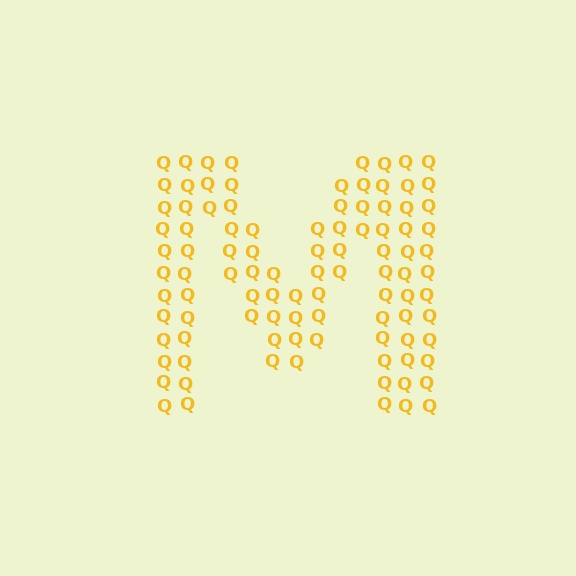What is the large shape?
The large shape is the letter M.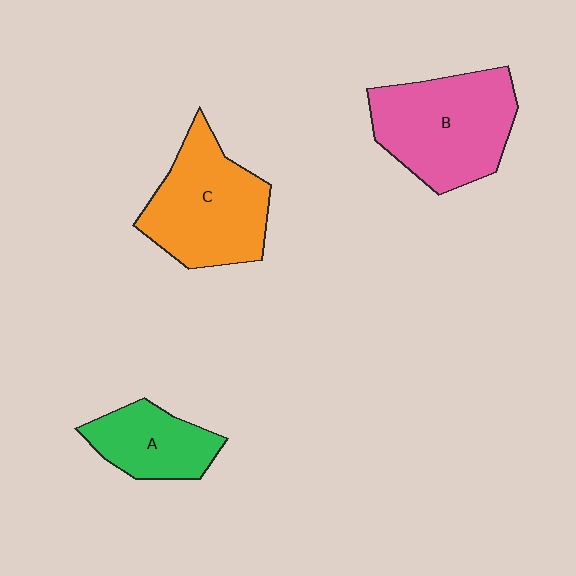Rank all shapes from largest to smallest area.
From largest to smallest: B (pink), C (orange), A (green).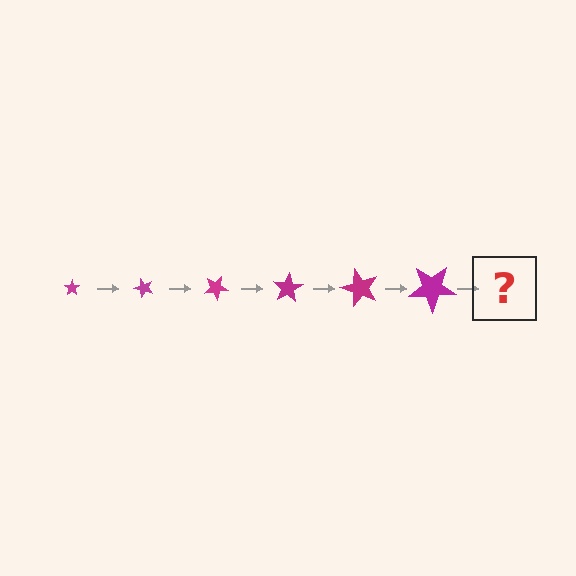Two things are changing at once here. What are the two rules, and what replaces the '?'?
The two rules are that the star grows larger each step and it rotates 50 degrees each step. The '?' should be a star, larger than the previous one and rotated 300 degrees from the start.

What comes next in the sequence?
The next element should be a star, larger than the previous one and rotated 300 degrees from the start.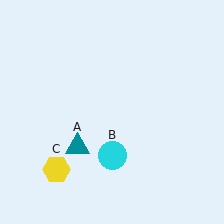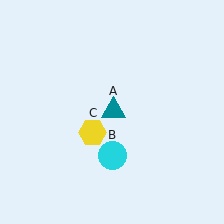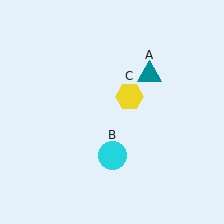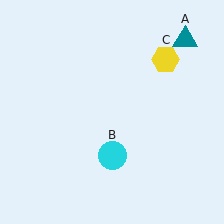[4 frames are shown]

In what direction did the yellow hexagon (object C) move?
The yellow hexagon (object C) moved up and to the right.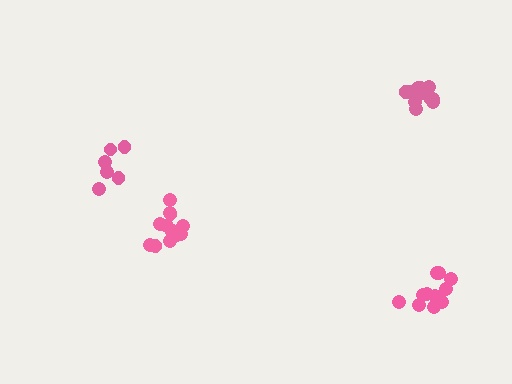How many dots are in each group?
Group 1: 12 dots, Group 2: 11 dots, Group 3: 6 dots, Group 4: 12 dots (41 total).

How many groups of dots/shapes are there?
There are 4 groups.